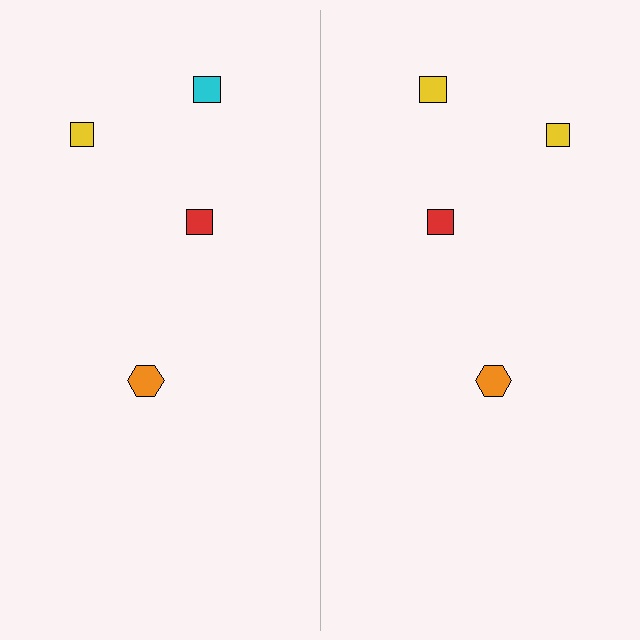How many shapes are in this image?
There are 8 shapes in this image.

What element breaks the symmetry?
The yellow square on the right side breaks the symmetry — its mirror counterpart is cyan.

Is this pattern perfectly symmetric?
No, the pattern is not perfectly symmetric. The yellow square on the right side breaks the symmetry — its mirror counterpart is cyan.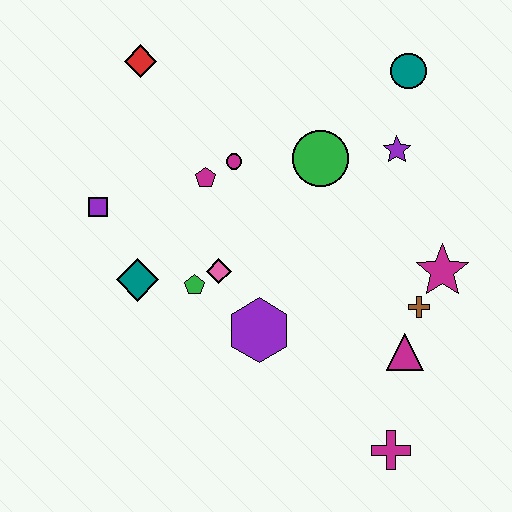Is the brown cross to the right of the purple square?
Yes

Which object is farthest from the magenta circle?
The magenta cross is farthest from the magenta circle.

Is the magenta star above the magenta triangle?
Yes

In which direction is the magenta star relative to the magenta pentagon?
The magenta star is to the right of the magenta pentagon.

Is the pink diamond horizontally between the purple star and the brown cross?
No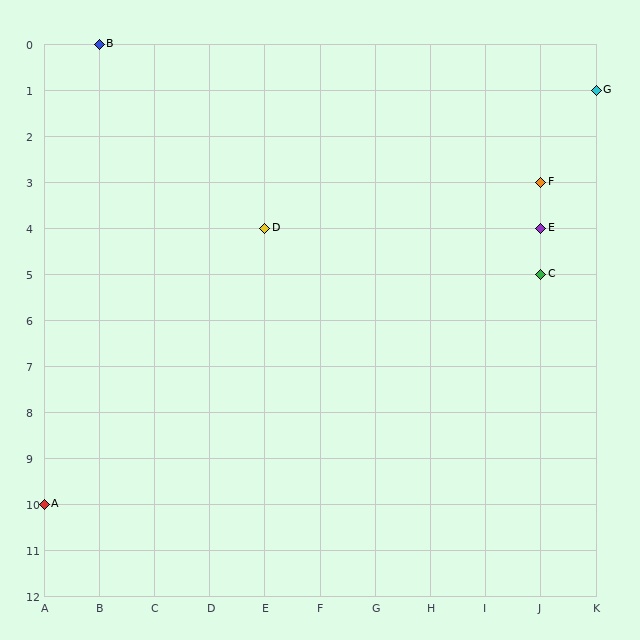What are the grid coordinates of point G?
Point G is at grid coordinates (K, 1).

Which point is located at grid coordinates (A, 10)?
Point A is at (A, 10).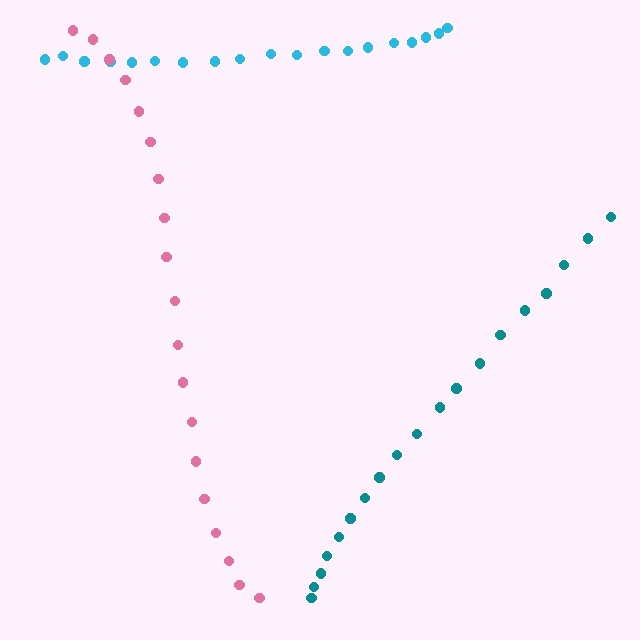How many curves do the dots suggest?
There are 3 distinct paths.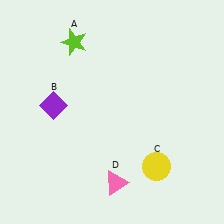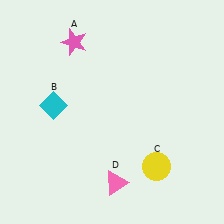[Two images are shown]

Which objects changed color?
A changed from lime to pink. B changed from purple to cyan.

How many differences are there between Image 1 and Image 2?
There are 2 differences between the two images.